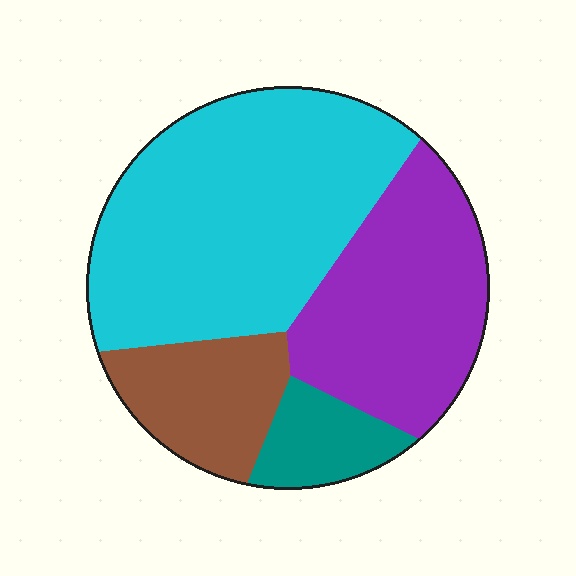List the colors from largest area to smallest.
From largest to smallest: cyan, purple, brown, teal.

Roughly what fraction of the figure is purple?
Purple takes up between a quarter and a half of the figure.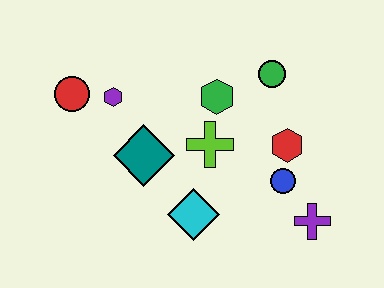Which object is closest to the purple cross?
The blue circle is closest to the purple cross.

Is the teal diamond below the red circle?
Yes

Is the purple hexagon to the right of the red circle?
Yes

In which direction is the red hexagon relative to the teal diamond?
The red hexagon is to the right of the teal diamond.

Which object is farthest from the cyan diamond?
The red circle is farthest from the cyan diamond.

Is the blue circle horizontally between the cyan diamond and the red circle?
No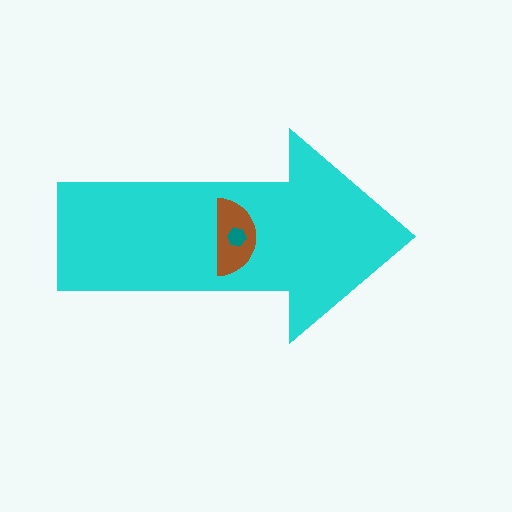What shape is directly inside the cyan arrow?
The brown semicircle.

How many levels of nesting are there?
3.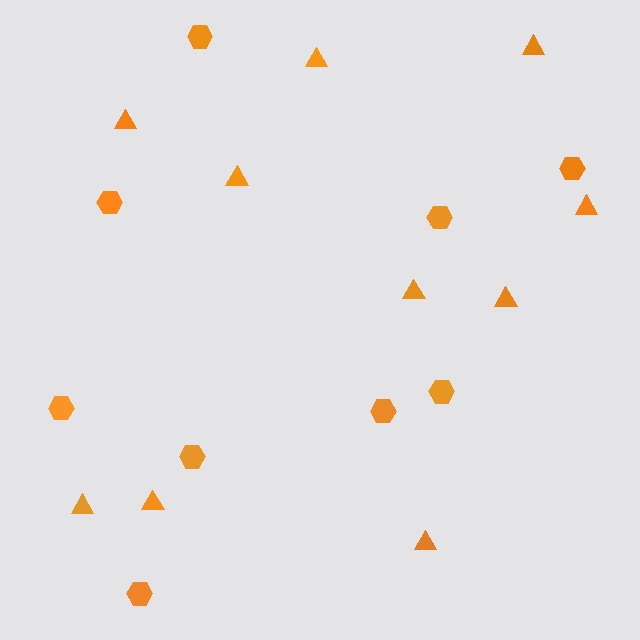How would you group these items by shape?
There are 2 groups: one group of hexagons (9) and one group of triangles (10).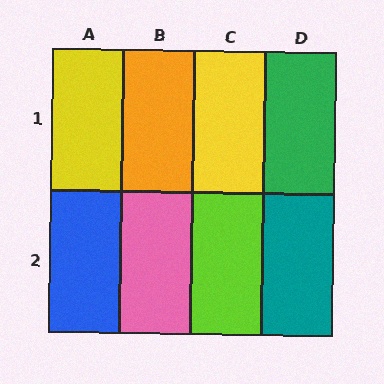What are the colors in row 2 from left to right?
Blue, pink, lime, teal.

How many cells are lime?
1 cell is lime.